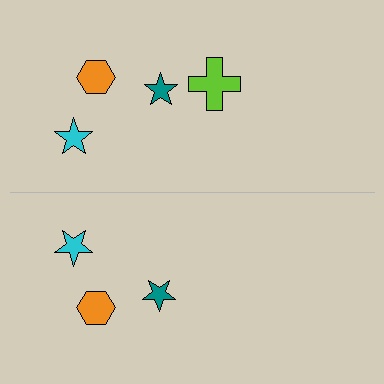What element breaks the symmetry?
A lime cross is missing from the bottom side.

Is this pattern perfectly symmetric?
No, the pattern is not perfectly symmetric. A lime cross is missing from the bottom side.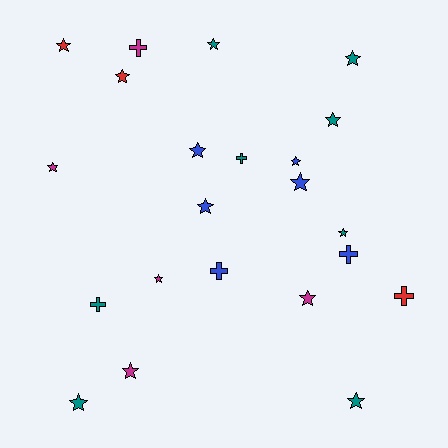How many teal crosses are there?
There are 2 teal crosses.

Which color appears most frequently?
Teal, with 8 objects.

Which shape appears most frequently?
Star, with 16 objects.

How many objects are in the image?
There are 22 objects.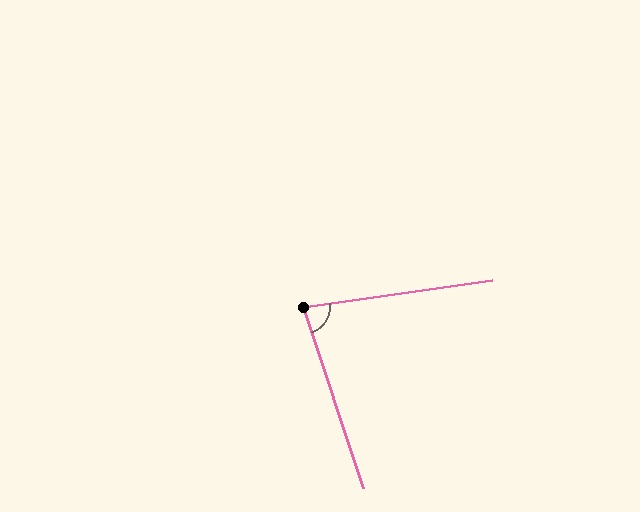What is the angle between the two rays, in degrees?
Approximately 80 degrees.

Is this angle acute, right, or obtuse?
It is acute.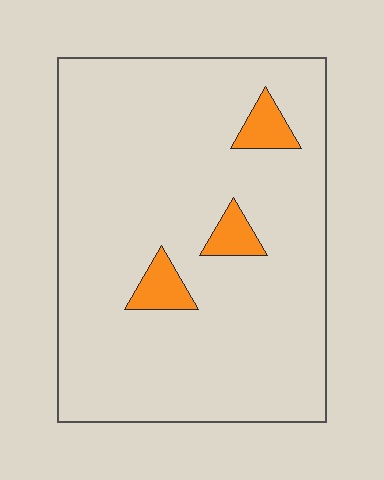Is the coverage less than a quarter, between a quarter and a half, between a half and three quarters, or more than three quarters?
Less than a quarter.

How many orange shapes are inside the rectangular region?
3.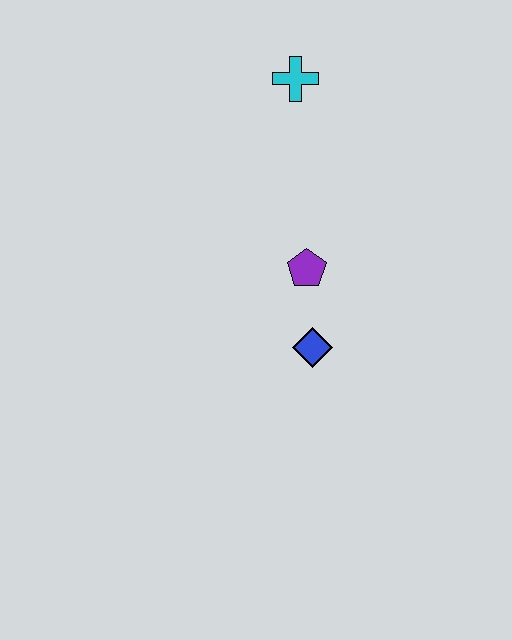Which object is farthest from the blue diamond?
The cyan cross is farthest from the blue diamond.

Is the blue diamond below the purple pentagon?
Yes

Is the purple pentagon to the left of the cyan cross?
No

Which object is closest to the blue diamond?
The purple pentagon is closest to the blue diamond.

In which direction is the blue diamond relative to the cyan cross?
The blue diamond is below the cyan cross.